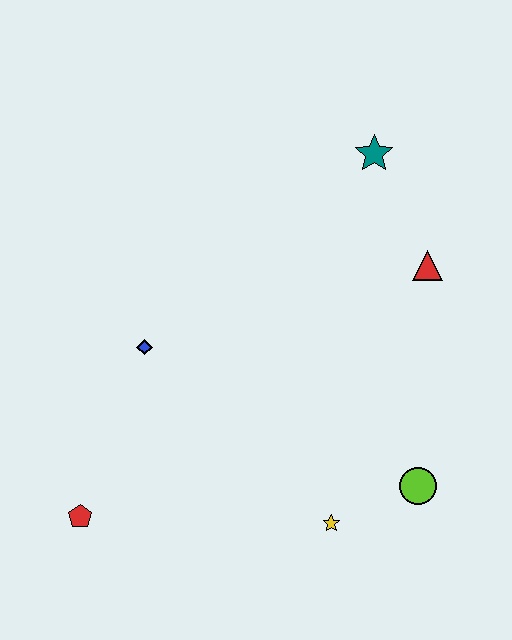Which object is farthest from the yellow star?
The teal star is farthest from the yellow star.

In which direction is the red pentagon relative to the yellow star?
The red pentagon is to the left of the yellow star.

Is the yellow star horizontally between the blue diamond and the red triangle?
Yes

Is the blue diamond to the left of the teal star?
Yes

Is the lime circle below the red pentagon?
No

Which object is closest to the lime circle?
The yellow star is closest to the lime circle.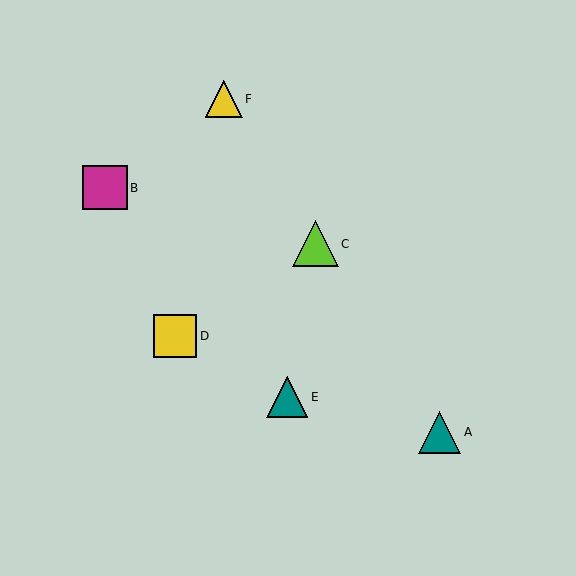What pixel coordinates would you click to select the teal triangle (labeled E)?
Click at (287, 397) to select the teal triangle E.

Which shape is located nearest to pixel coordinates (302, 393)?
The teal triangle (labeled E) at (287, 397) is nearest to that location.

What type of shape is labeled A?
Shape A is a teal triangle.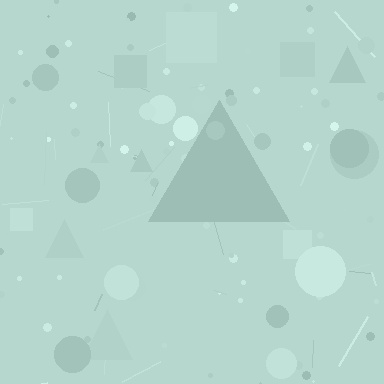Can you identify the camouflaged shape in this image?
The camouflaged shape is a triangle.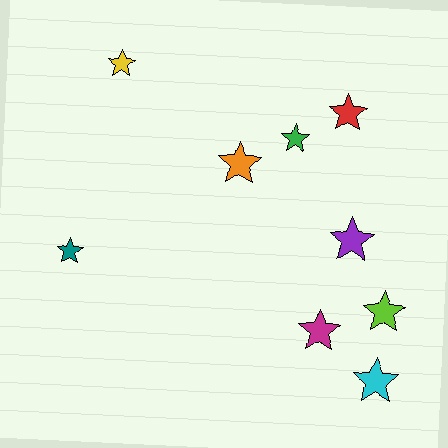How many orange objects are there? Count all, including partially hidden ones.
There is 1 orange object.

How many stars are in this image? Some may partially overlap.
There are 9 stars.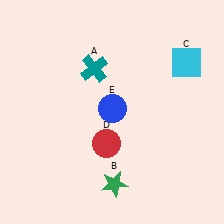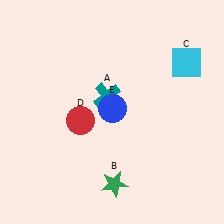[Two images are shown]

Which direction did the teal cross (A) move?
The teal cross (A) moved down.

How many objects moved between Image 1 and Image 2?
2 objects moved between the two images.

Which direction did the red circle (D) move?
The red circle (D) moved left.